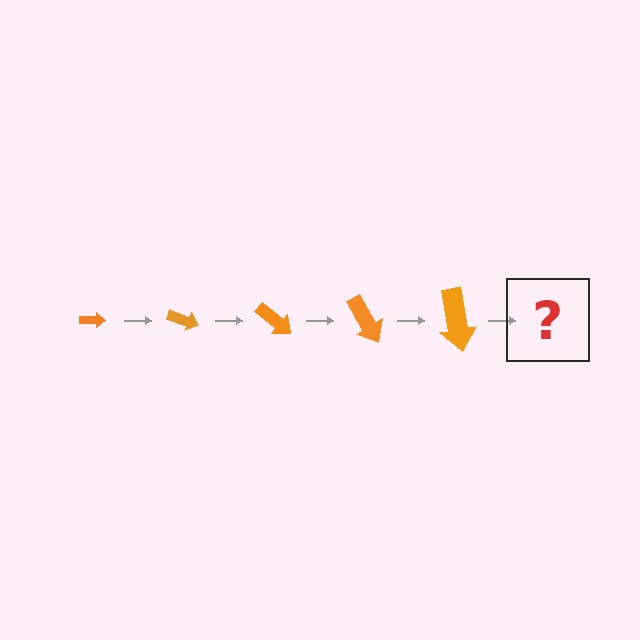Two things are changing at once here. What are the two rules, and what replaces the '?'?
The two rules are that the arrow grows larger each step and it rotates 20 degrees each step. The '?' should be an arrow, larger than the previous one and rotated 100 degrees from the start.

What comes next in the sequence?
The next element should be an arrow, larger than the previous one and rotated 100 degrees from the start.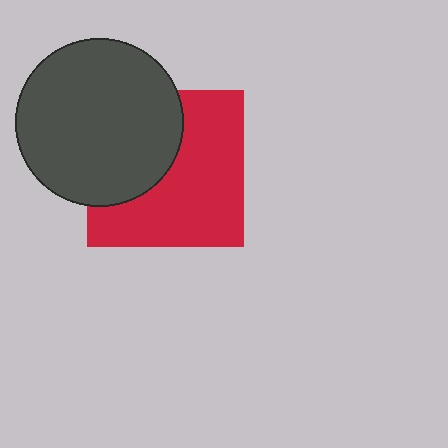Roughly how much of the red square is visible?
About half of it is visible (roughly 61%).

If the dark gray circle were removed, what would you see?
You would see the complete red square.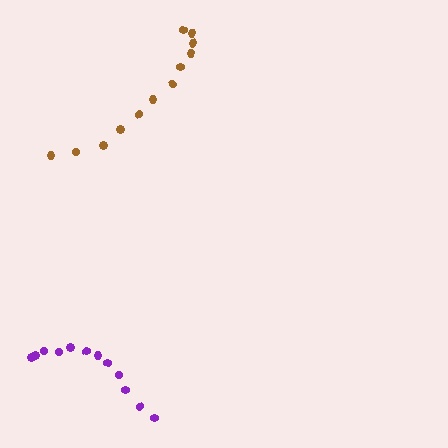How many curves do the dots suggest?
There are 2 distinct paths.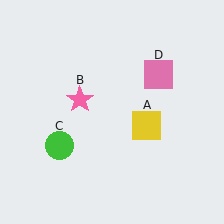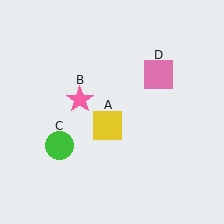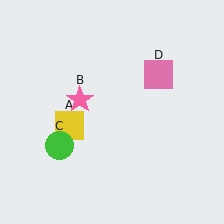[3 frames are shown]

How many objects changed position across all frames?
1 object changed position: yellow square (object A).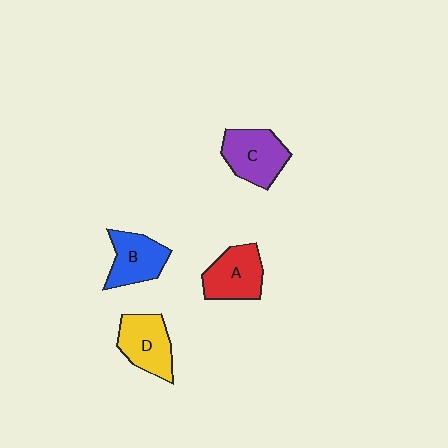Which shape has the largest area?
Shape C (purple).